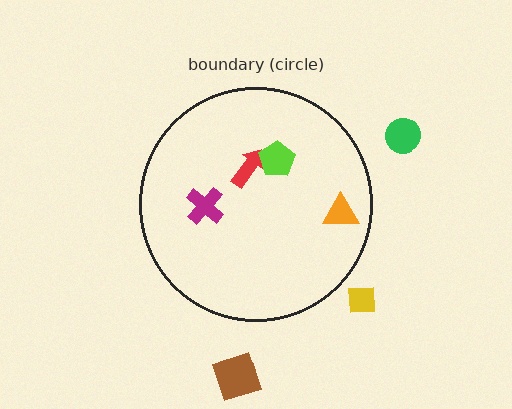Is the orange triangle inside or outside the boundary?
Inside.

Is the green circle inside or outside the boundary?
Outside.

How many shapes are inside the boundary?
4 inside, 3 outside.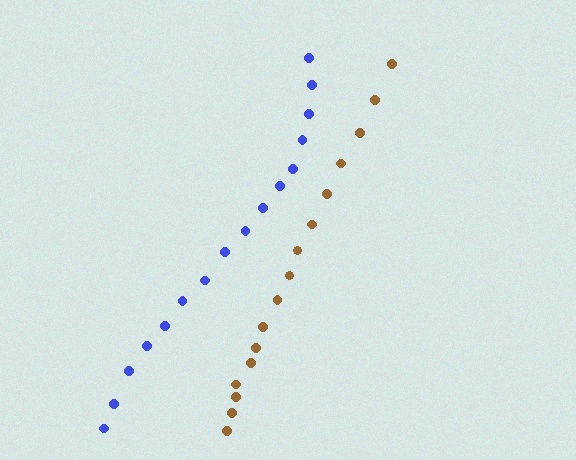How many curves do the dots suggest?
There are 2 distinct paths.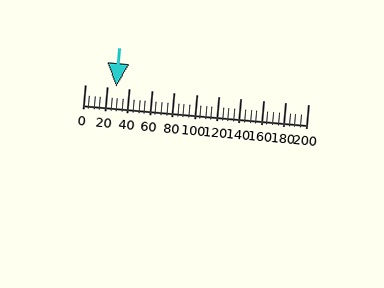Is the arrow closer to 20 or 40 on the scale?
The arrow is closer to 20.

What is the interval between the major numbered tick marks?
The major tick marks are spaced 20 units apart.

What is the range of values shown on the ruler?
The ruler shows values from 0 to 200.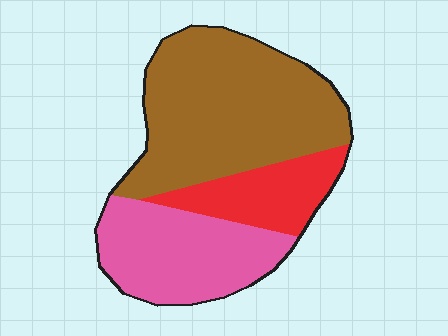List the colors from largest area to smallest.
From largest to smallest: brown, pink, red.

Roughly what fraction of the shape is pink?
Pink covers roughly 30% of the shape.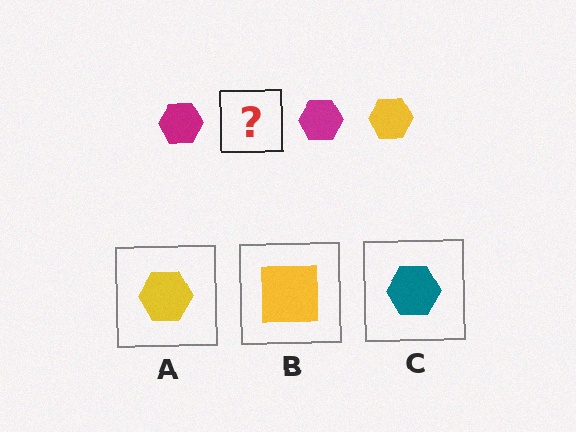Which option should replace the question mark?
Option A.